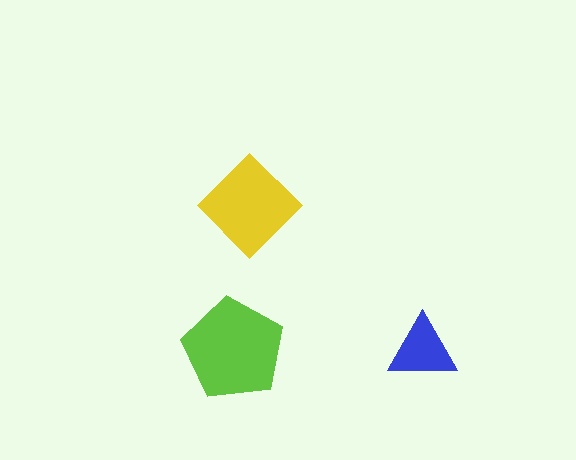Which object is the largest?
The lime pentagon.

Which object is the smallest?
The blue triangle.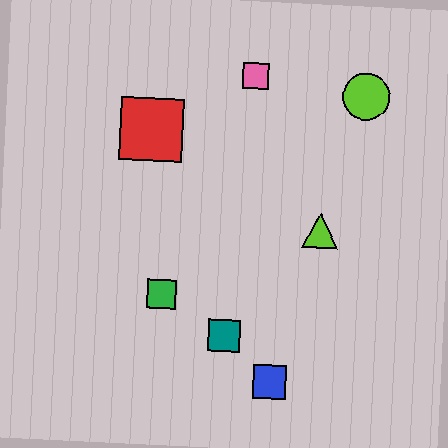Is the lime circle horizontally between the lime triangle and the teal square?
No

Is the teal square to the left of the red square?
No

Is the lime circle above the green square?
Yes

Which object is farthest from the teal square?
The lime circle is farthest from the teal square.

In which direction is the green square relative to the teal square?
The green square is to the left of the teal square.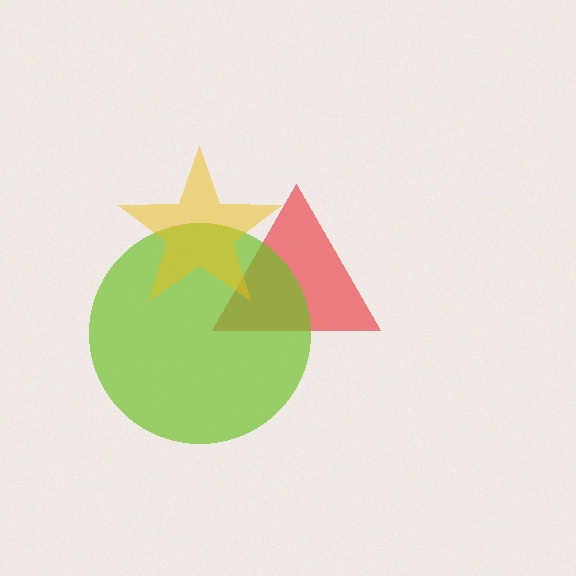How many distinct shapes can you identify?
There are 3 distinct shapes: a red triangle, a lime circle, a yellow star.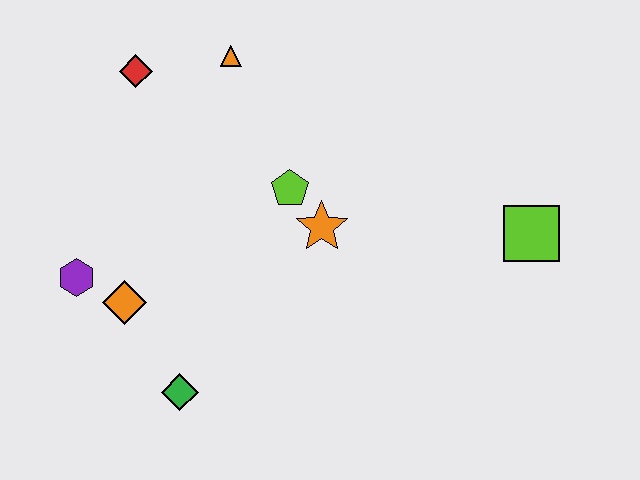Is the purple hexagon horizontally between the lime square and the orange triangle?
No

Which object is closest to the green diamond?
The orange diamond is closest to the green diamond.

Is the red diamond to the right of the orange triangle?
No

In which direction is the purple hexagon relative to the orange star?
The purple hexagon is to the left of the orange star.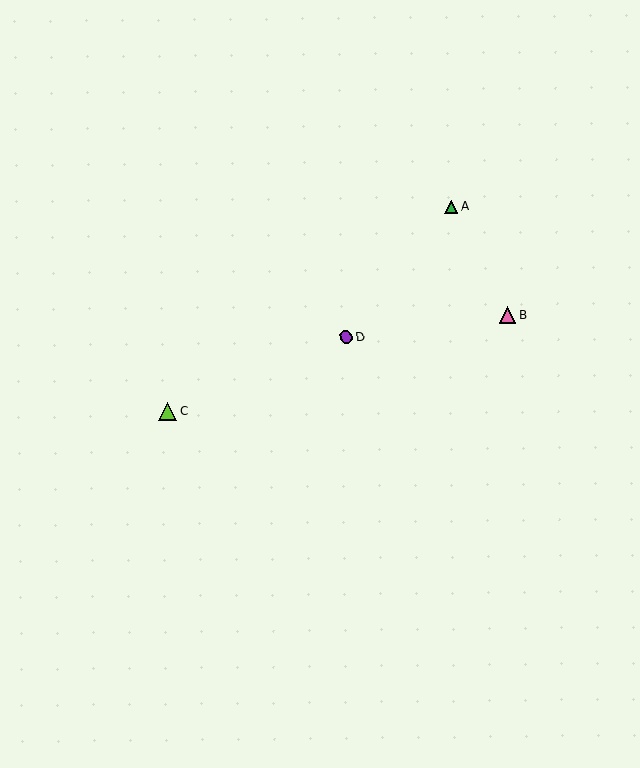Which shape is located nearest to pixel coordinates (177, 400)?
The lime triangle (labeled C) at (168, 411) is nearest to that location.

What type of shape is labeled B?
Shape B is a pink triangle.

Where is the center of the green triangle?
The center of the green triangle is at (451, 207).